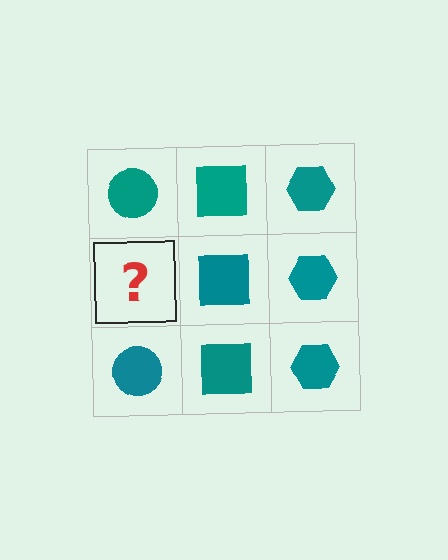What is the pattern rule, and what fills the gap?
The rule is that each column has a consistent shape. The gap should be filled with a teal circle.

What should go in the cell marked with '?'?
The missing cell should contain a teal circle.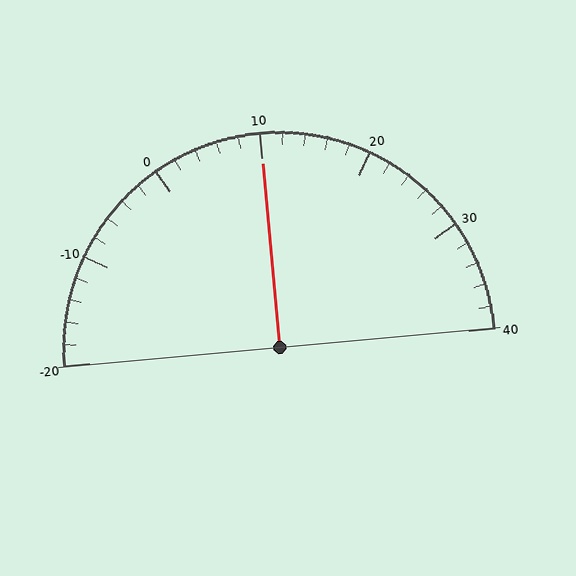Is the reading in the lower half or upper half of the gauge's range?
The reading is in the upper half of the range (-20 to 40).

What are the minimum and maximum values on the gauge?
The gauge ranges from -20 to 40.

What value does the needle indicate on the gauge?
The needle indicates approximately 10.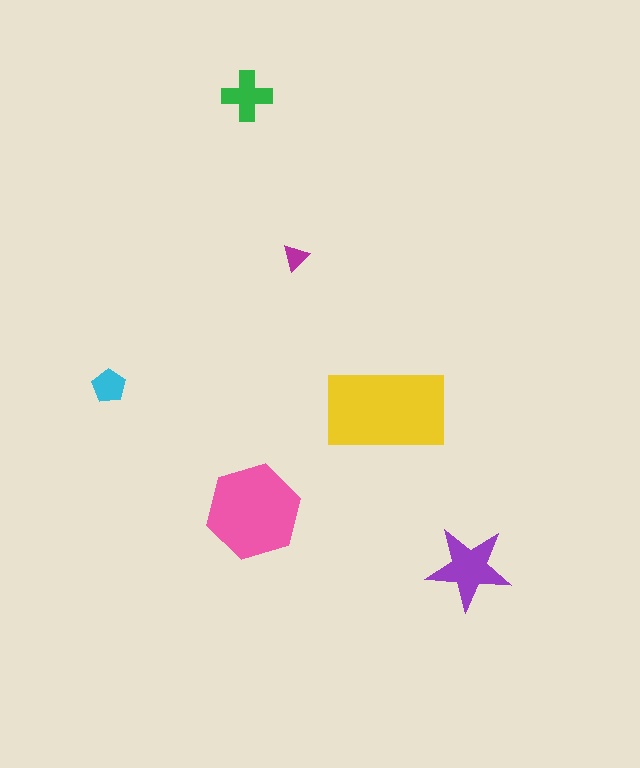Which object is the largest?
The yellow rectangle.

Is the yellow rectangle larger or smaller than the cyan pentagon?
Larger.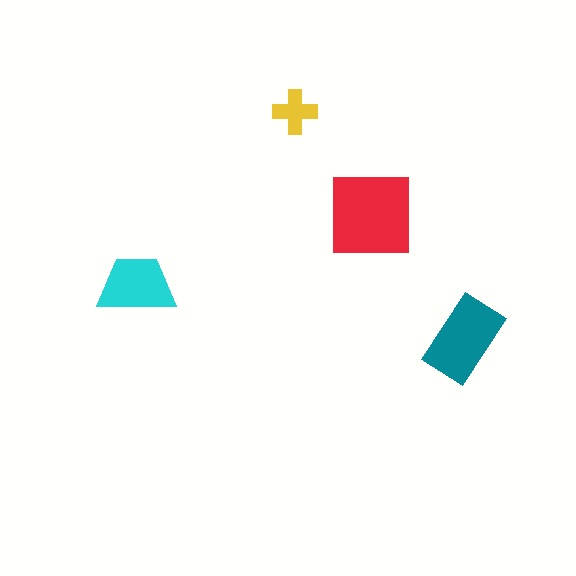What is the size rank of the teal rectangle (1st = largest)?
2nd.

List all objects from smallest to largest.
The yellow cross, the cyan trapezoid, the teal rectangle, the red square.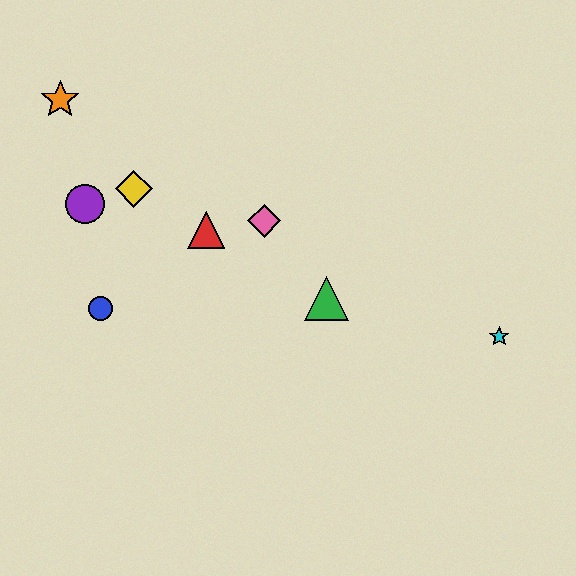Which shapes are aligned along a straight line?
The red triangle, the green triangle, the yellow diamond are aligned along a straight line.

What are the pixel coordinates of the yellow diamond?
The yellow diamond is at (134, 189).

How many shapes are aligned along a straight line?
3 shapes (the red triangle, the green triangle, the yellow diamond) are aligned along a straight line.